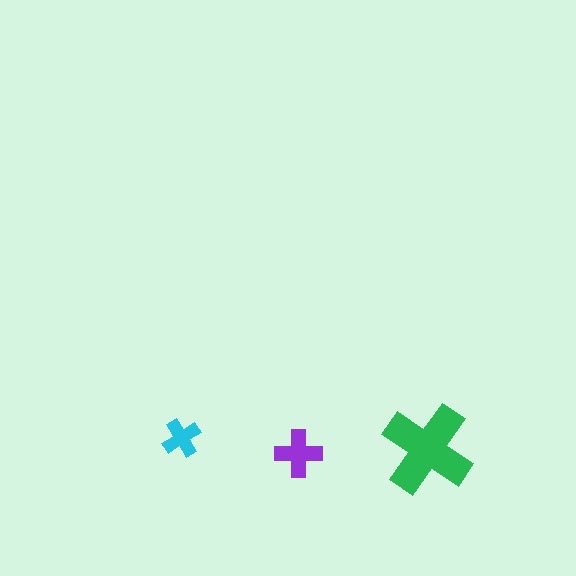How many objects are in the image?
There are 3 objects in the image.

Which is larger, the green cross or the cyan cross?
The green one.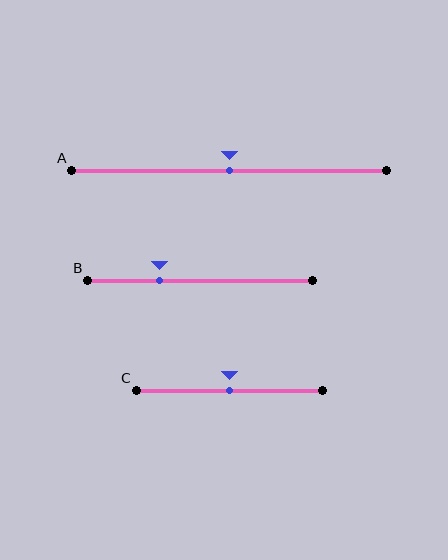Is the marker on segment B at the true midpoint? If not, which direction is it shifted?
No, the marker on segment B is shifted to the left by about 18% of the segment length.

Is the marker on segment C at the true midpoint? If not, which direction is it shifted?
Yes, the marker on segment C is at the true midpoint.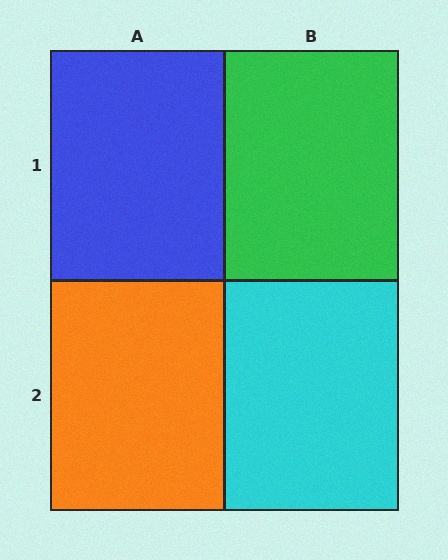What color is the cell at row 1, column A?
Blue.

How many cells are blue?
1 cell is blue.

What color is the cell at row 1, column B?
Green.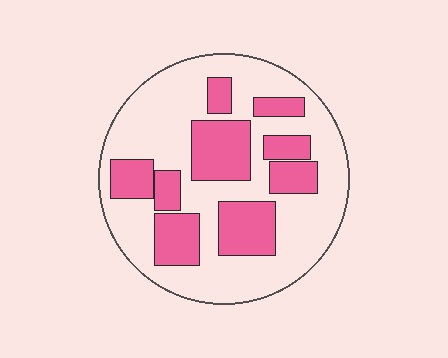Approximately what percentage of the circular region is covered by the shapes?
Approximately 35%.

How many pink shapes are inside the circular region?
9.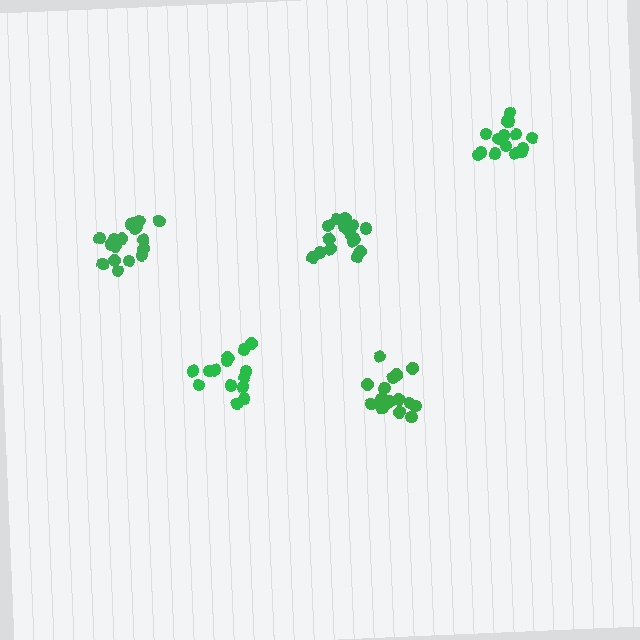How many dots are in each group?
Group 1: 17 dots, Group 2: 14 dots, Group 3: 19 dots, Group 4: 17 dots, Group 5: 15 dots (82 total).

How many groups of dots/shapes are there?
There are 5 groups.